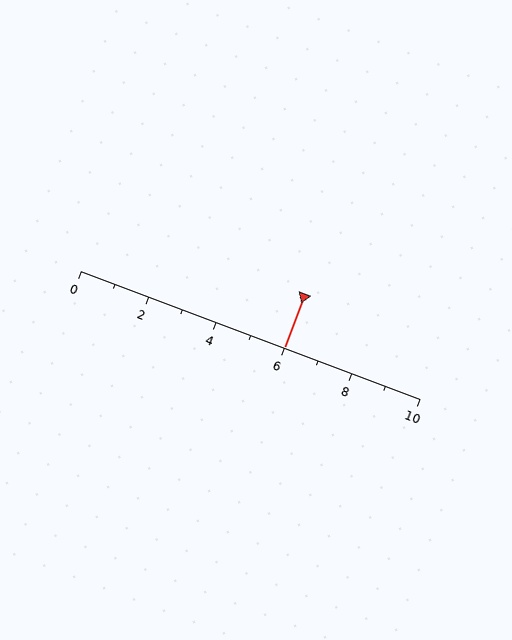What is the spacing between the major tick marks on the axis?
The major ticks are spaced 2 apart.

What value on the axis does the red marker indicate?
The marker indicates approximately 6.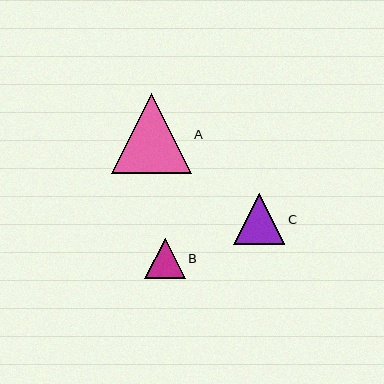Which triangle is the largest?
Triangle A is the largest with a size of approximately 79 pixels.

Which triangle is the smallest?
Triangle B is the smallest with a size of approximately 40 pixels.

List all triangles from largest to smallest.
From largest to smallest: A, C, B.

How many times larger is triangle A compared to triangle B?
Triangle A is approximately 2.0 times the size of triangle B.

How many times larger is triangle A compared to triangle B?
Triangle A is approximately 2.0 times the size of triangle B.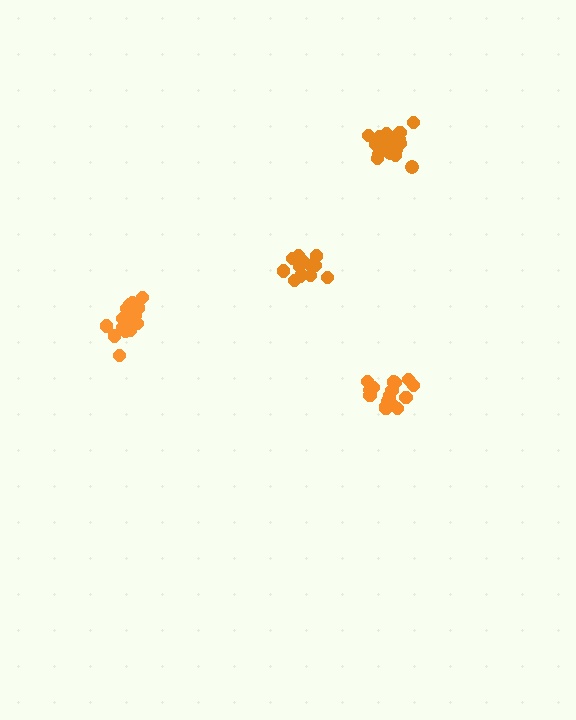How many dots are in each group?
Group 1: 19 dots, Group 2: 15 dots, Group 3: 17 dots, Group 4: 19 dots (70 total).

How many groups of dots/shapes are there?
There are 4 groups.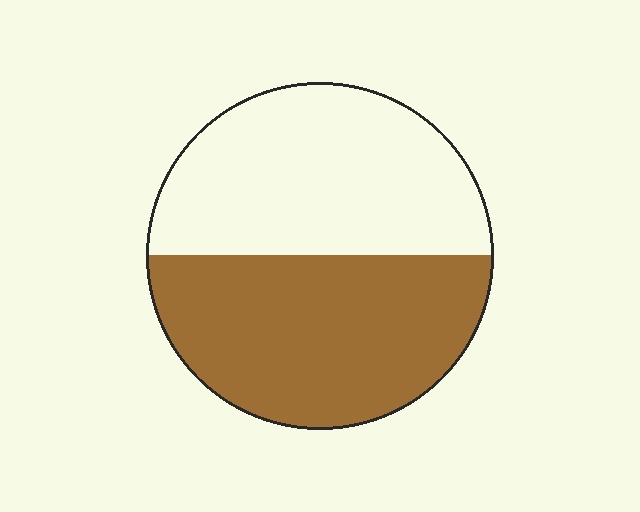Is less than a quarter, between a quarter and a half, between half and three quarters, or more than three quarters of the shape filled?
Between half and three quarters.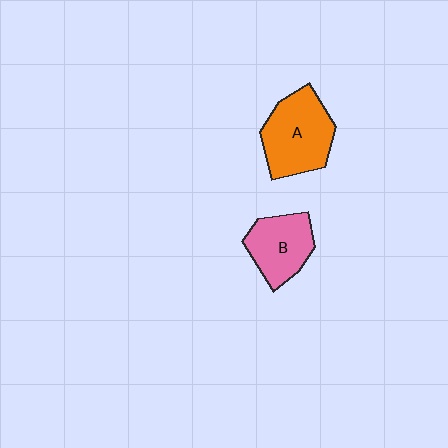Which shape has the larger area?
Shape A (orange).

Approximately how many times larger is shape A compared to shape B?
Approximately 1.3 times.